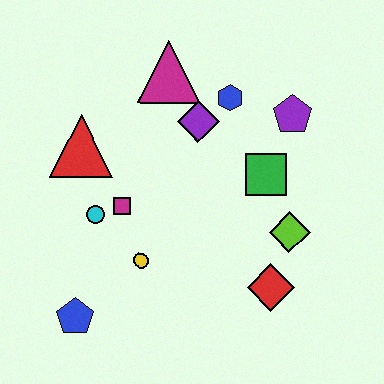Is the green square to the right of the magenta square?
Yes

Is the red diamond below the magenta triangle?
Yes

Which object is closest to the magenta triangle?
The purple diamond is closest to the magenta triangle.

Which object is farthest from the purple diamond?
The blue pentagon is farthest from the purple diamond.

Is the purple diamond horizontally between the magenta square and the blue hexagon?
Yes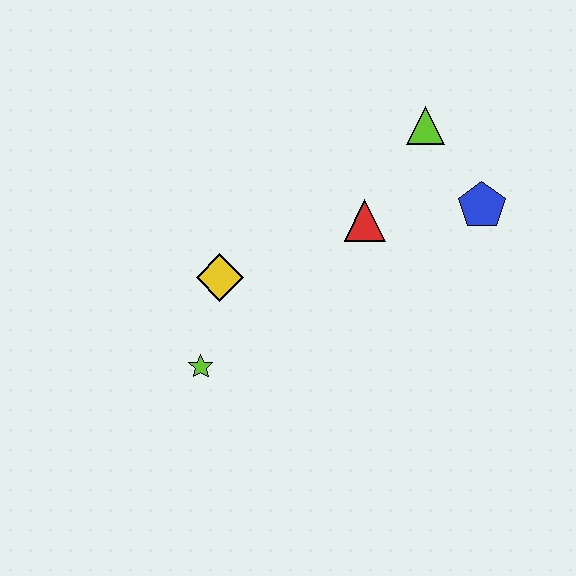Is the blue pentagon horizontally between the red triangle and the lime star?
No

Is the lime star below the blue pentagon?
Yes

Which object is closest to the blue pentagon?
The lime triangle is closest to the blue pentagon.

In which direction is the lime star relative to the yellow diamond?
The lime star is below the yellow diamond.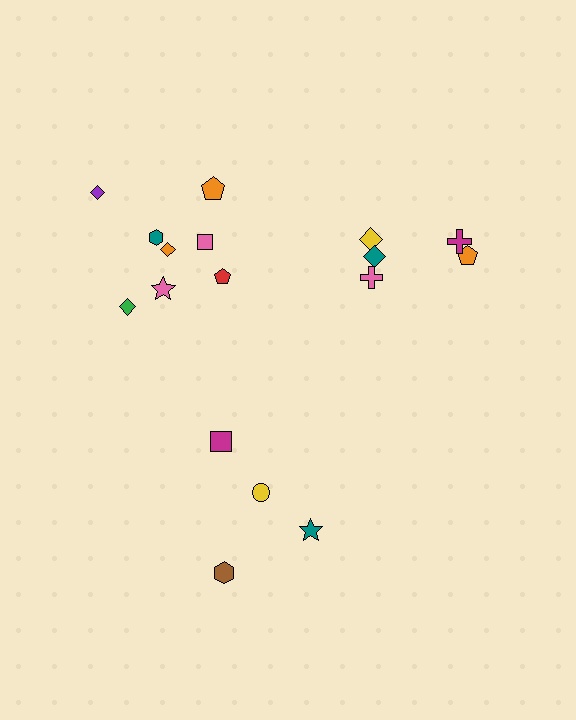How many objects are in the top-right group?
There are 5 objects.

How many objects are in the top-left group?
There are 8 objects.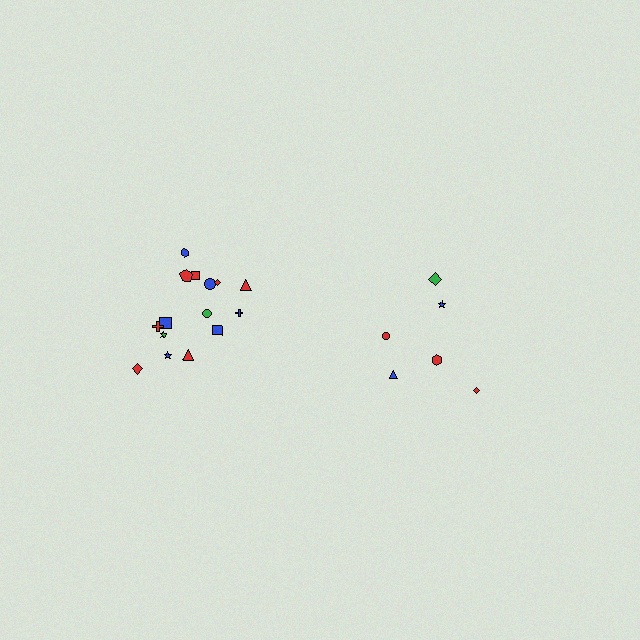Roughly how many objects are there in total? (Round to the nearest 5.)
Roughly 20 objects in total.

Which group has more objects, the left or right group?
The left group.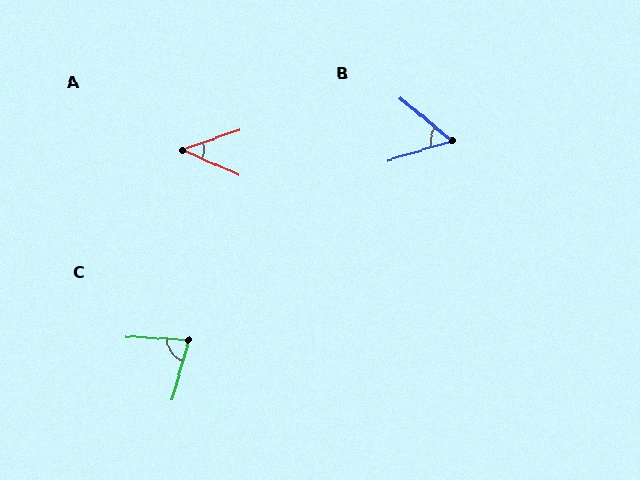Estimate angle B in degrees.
Approximately 57 degrees.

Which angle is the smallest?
A, at approximately 43 degrees.